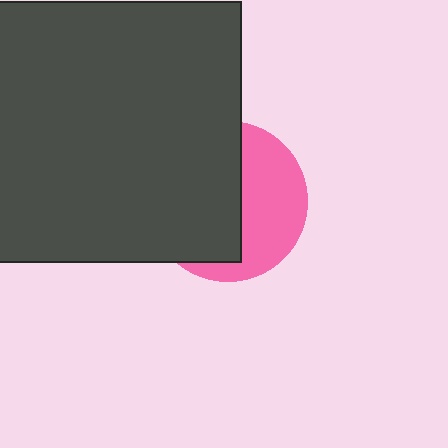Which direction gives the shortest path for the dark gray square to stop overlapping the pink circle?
Moving left gives the shortest separation.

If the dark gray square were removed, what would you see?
You would see the complete pink circle.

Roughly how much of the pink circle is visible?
A small part of it is visible (roughly 44%).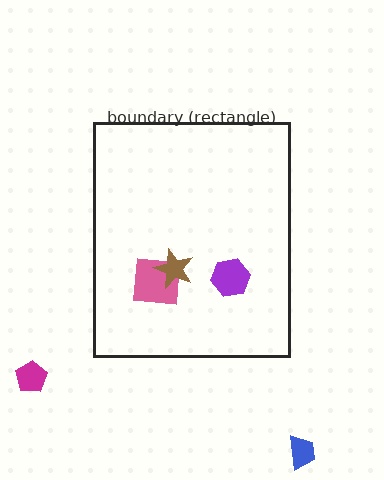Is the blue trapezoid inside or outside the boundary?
Outside.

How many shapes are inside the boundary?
3 inside, 2 outside.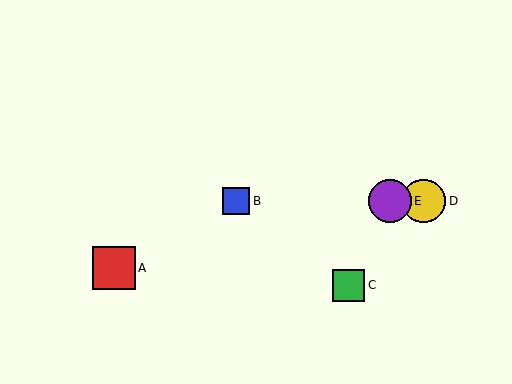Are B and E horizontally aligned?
Yes, both are at y≈201.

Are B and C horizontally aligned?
No, B is at y≈201 and C is at y≈285.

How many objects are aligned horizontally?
3 objects (B, D, E) are aligned horizontally.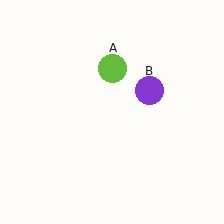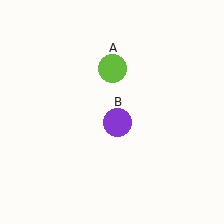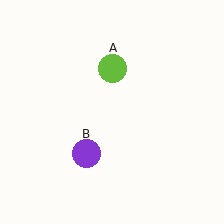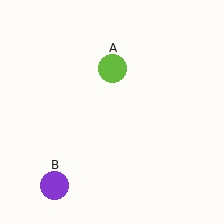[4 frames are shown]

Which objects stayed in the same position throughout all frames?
Lime circle (object A) remained stationary.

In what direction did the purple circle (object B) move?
The purple circle (object B) moved down and to the left.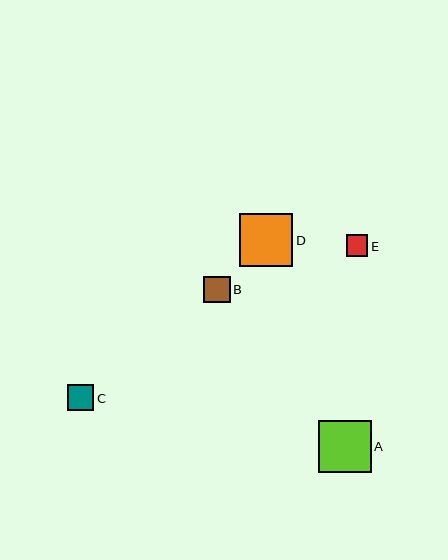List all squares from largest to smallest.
From largest to smallest: D, A, C, B, E.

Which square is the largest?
Square D is the largest with a size of approximately 53 pixels.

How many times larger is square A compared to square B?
Square A is approximately 2.0 times the size of square B.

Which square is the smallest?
Square E is the smallest with a size of approximately 21 pixels.